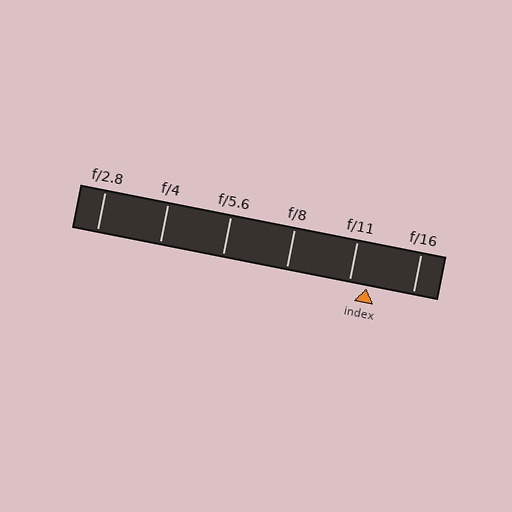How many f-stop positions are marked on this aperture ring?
There are 6 f-stop positions marked.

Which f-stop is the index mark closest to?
The index mark is closest to f/11.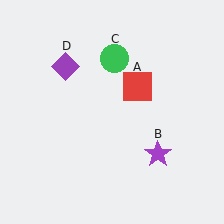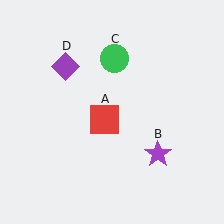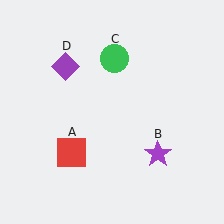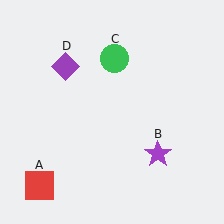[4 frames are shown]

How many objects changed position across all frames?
1 object changed position: red square (object A).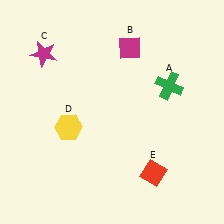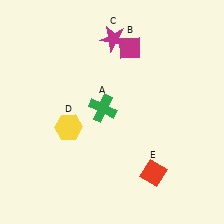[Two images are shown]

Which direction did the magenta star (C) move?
The magenta star (C) moved right.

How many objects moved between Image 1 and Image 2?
2 objects moved between the two images.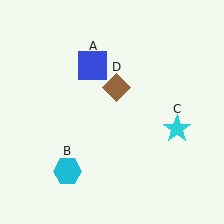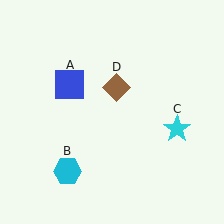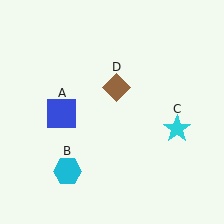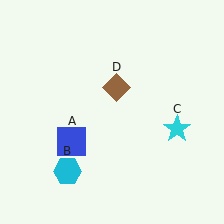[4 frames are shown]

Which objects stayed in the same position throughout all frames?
Cyan hexagon (object B) and cyan star (object C) and brown diamond (object D) remained stationary.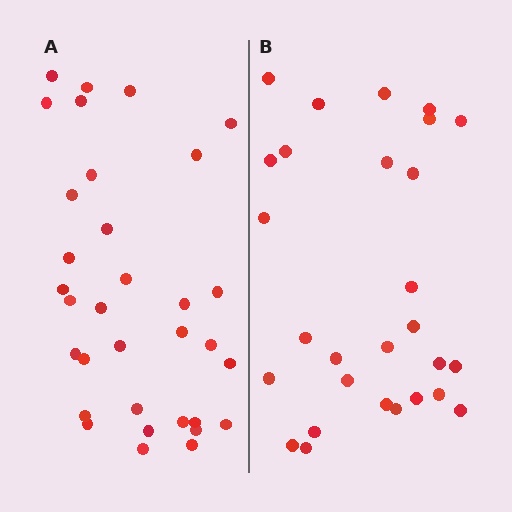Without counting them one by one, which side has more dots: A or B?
Region A (the left region) has more dots.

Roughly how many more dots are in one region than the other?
Region A has about 5 more dots than region B.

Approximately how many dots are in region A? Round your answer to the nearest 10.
About 30 dots. (The exact count is 33, which rounds to 30.)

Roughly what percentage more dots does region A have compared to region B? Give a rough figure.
About 20% more.